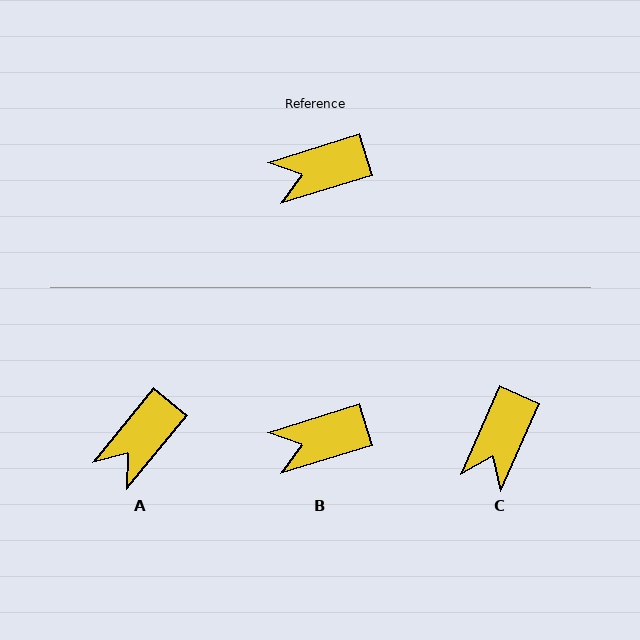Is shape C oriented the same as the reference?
No, it is off by about 49 degrees.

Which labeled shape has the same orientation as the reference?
B.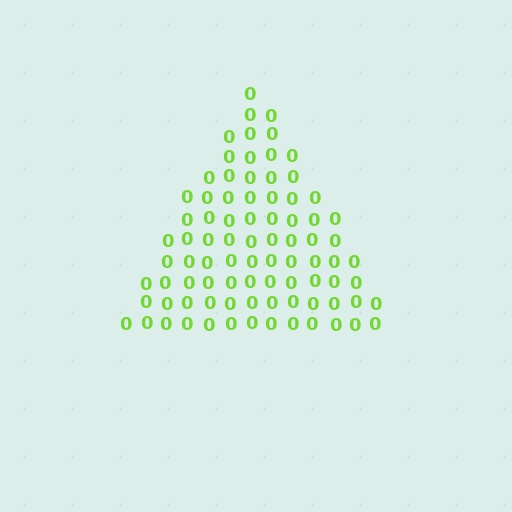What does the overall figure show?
The overall figure shows a triangle.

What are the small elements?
The small elements are digit 0's.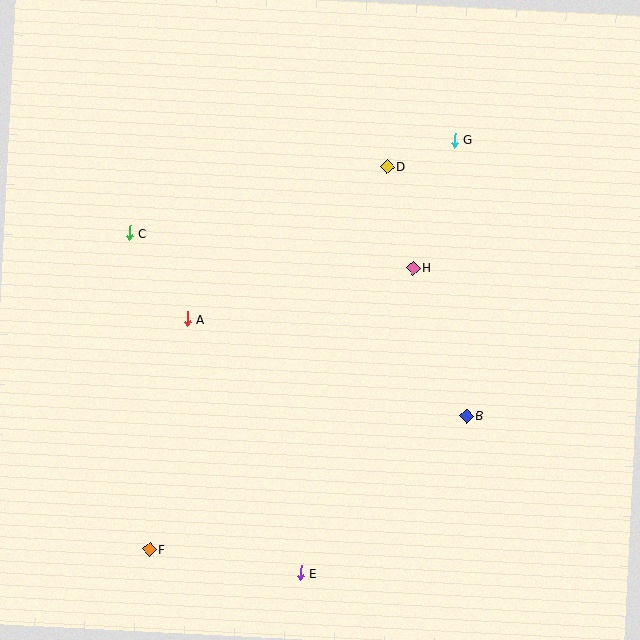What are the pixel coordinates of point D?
Point D is at (387, 166).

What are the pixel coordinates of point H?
Point H is at (413, 268).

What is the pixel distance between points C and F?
The distance between C and F is 317 pixels.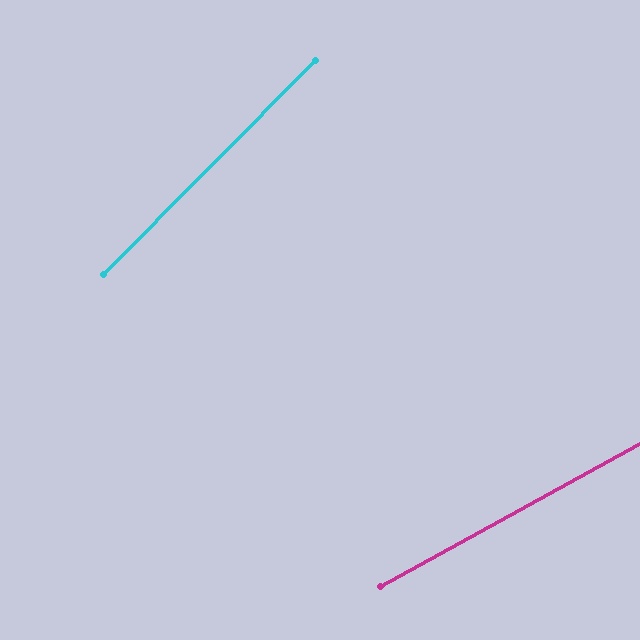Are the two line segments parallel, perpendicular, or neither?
Neither parallel nor perpendicular — they differ by about 16°.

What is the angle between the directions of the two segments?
Approximately 16 degrees.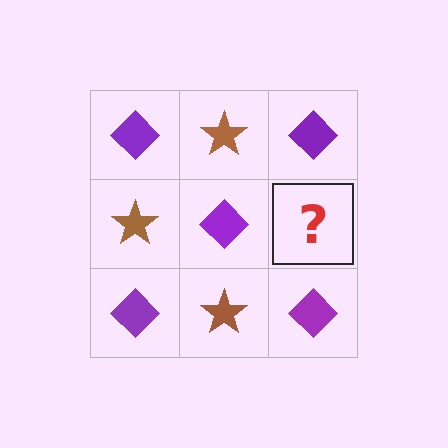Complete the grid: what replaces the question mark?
The question mark should be replaced with a brown star.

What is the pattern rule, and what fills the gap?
The rule is that it alternates purple diamond and brown star in a checkerboard pattern. The gap should be filled with a brown star.